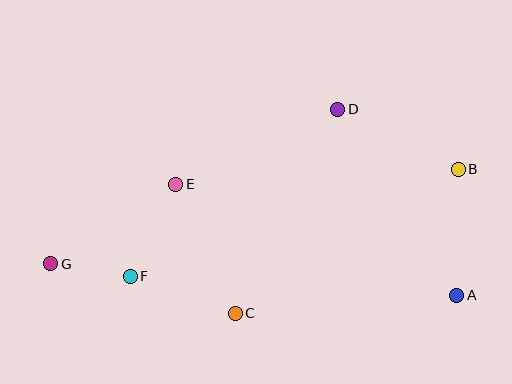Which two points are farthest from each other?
Points B and G are farthest from each other.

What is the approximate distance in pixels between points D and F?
The distance between D and F is approximately 266 pixels.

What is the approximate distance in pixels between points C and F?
The distance between C and F is approximately 112 pixels.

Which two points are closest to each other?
Points F and G are closest to each other.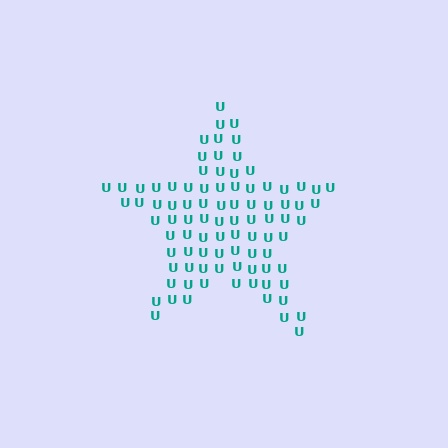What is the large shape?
The large shape is a star.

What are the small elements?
The small elements are letter U's.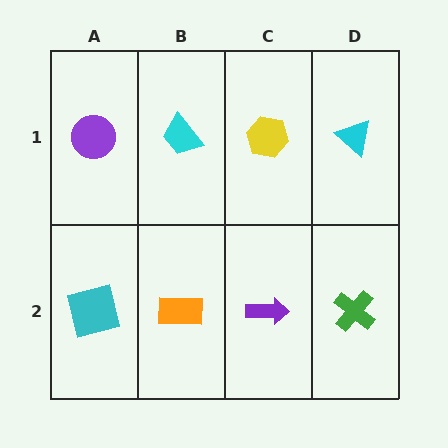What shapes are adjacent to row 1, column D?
A green cross (row 2, column D), a yellow hexagon (row 1, column C).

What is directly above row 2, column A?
A purple circle.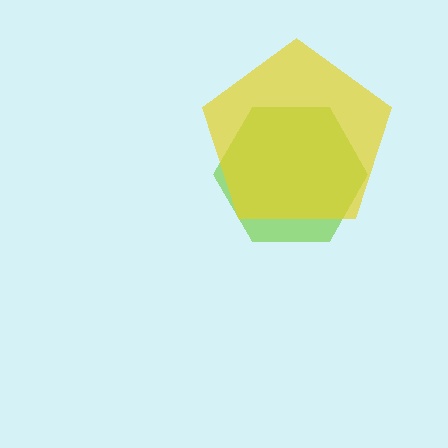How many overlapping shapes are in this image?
There are 2 overlapping shapes in the image.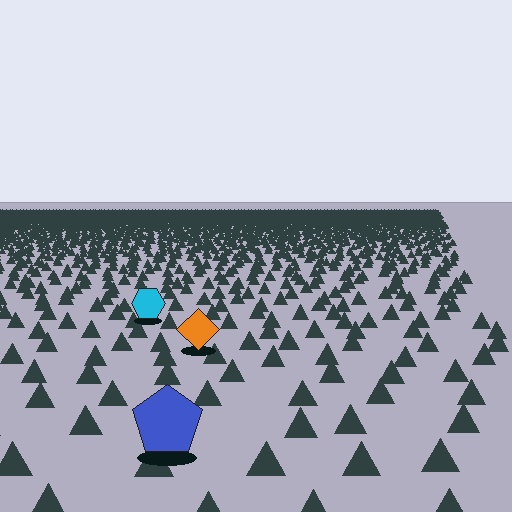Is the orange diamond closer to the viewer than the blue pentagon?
No. The blue pentagon is closer — you can tell from the texture gradient: the ground texture is coarser near it.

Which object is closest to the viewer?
The blue pentagon is closest. The texture marks near it are larger and more spread out.